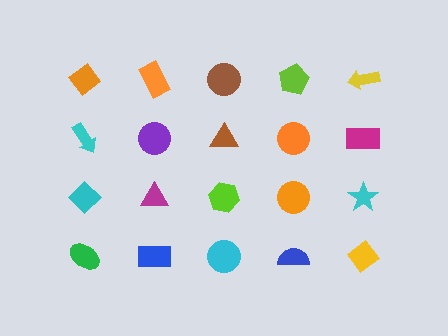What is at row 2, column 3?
A brown triangle.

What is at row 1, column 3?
A brown circle.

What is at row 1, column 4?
A lime pentagon.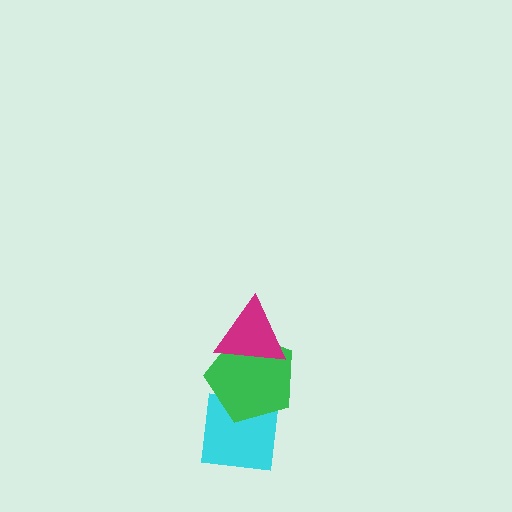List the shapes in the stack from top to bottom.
From top to bottom: the magenta triangle, the green pentagon, the cyan square.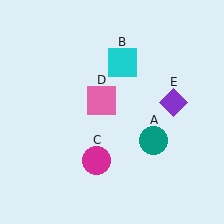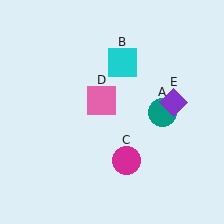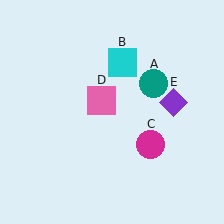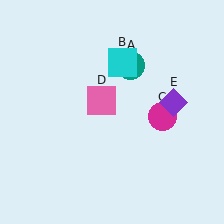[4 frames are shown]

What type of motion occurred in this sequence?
The teal circle (object A), magenta circle (object C) rotated counterclockwise around the center of the scene.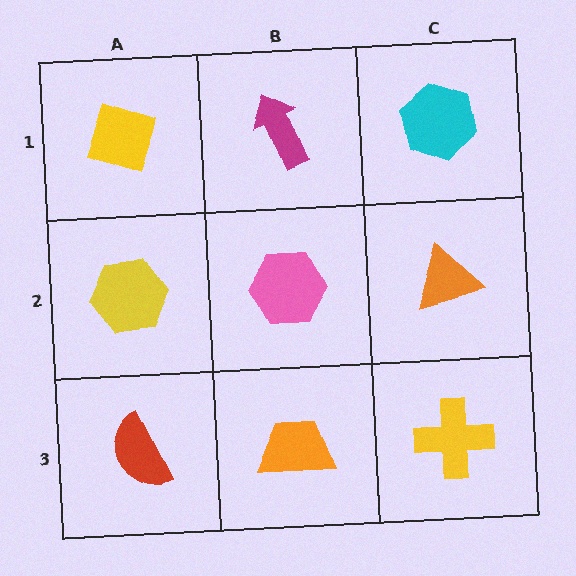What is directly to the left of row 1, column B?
A yellow diamond.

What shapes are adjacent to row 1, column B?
A pink hexagon (row 2, column B), a yellow diamond (row 1, column A), a cyan hexagon (row 1, column C).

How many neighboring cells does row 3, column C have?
2.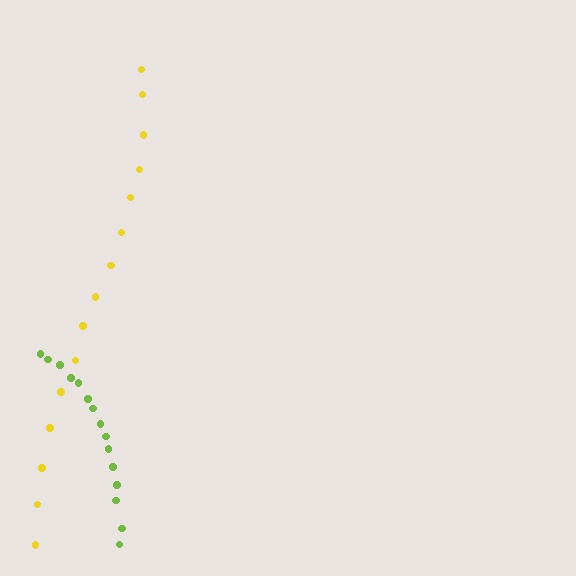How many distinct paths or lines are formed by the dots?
There are 2 distinct paths.